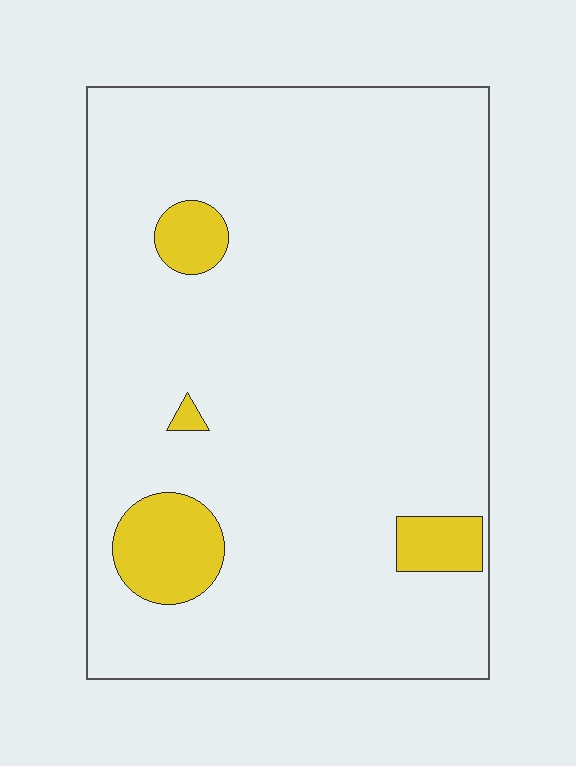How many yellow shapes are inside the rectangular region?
4.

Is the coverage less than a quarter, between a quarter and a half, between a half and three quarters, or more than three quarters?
Less than a quarter.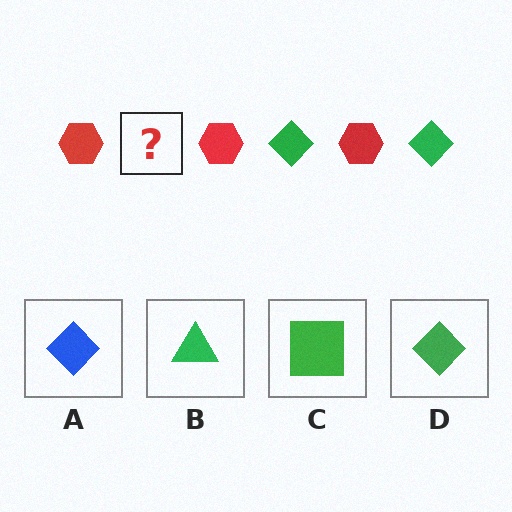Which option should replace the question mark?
Option D.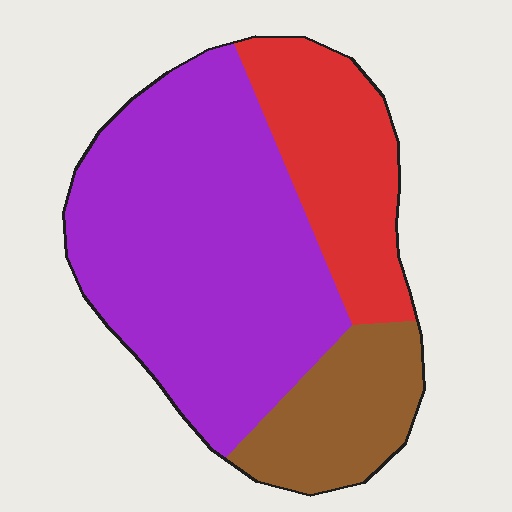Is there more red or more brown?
Red.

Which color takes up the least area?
Brown, at roughly 20%.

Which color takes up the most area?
Purple, at roughly 60%.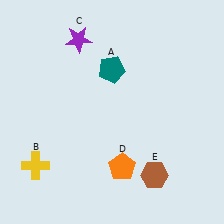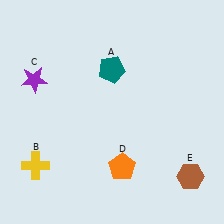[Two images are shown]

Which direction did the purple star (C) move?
The purple star (C) moved left.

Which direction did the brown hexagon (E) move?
The brown hexagon (E) moved right.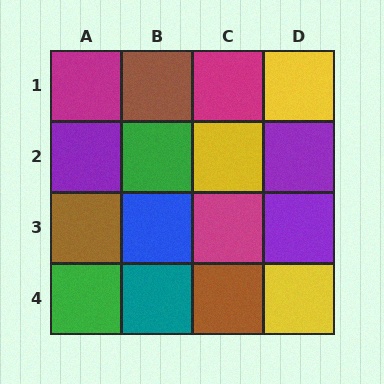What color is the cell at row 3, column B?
Blue.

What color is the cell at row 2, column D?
Purple.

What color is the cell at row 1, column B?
Brown.